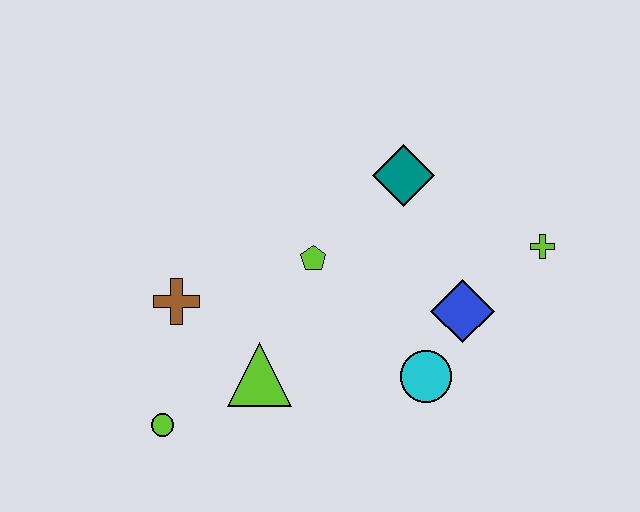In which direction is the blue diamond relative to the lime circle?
The blue diamond is to the right of the lime circle.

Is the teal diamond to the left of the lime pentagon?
No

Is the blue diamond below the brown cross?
Yes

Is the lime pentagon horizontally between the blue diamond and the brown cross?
Yes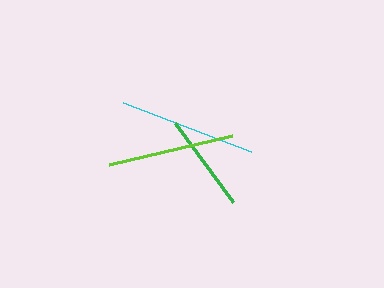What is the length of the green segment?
The green segment is approximately 98 pixels long.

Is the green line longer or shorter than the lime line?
The lime line is longer than the green line.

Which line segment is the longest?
The cyan line is the longest at approximately 137 pixels.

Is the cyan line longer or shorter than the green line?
The cyan line is longer than the green line.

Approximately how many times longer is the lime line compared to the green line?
The lime line is approximately 1.3 times the length of the green line.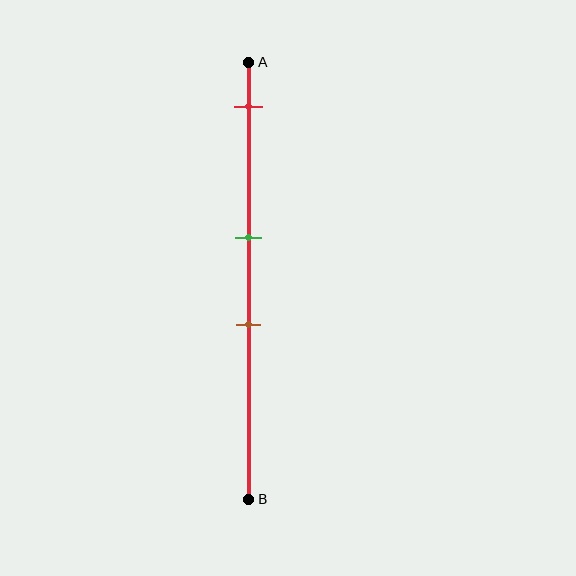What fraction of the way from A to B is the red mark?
The red mark is approximately 10% (0.1) of the way from A to B.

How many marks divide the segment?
There are 3 marks dividing the segment.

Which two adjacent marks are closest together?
The green and brown marks are the closest adjacent pair.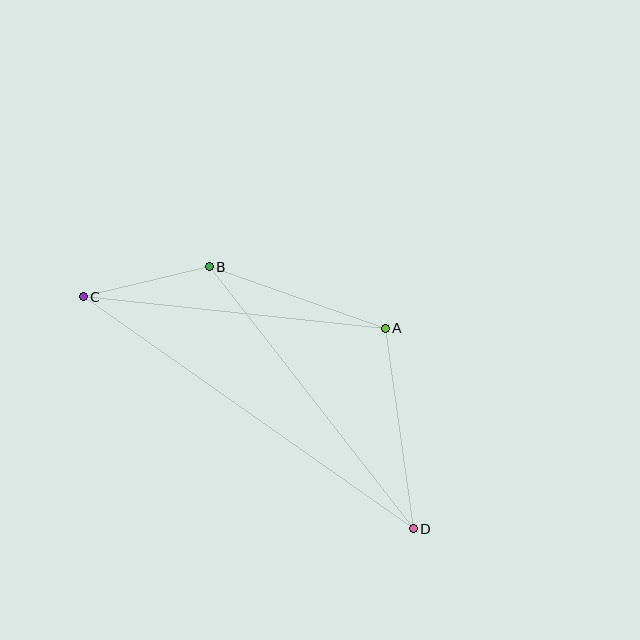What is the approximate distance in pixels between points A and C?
The distance between A and C is approximately 303 pixels.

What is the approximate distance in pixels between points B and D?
The distance between B and D is approximately 332 pixels.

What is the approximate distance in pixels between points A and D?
The distance between A and D is approximately 202 pixels.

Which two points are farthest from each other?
Points C and D are farthest from each other.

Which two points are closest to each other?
Points B and C are closest to each other.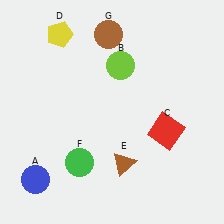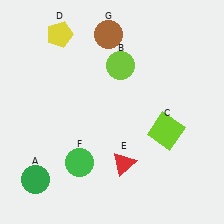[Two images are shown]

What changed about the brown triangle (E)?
In Image 1, E is brown. In Image 2, it changed to red.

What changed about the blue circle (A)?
In Image 1, A is blue. In Image 2, it changed to green.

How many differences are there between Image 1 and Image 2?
There are 3 differences between the two images.